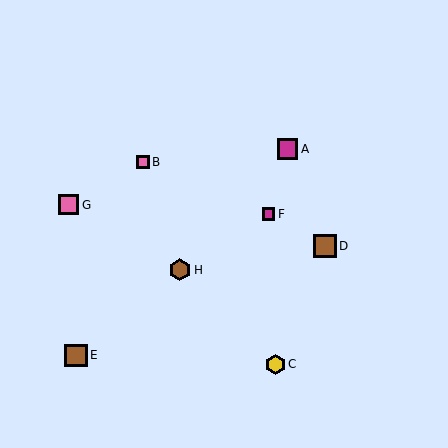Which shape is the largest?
The brown square (labeled D) is the largest.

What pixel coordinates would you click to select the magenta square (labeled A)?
Click at (288, 149) to select the magenta square A.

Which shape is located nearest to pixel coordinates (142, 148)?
The pink square (labeled B) at (143, 162) is nearest to that location.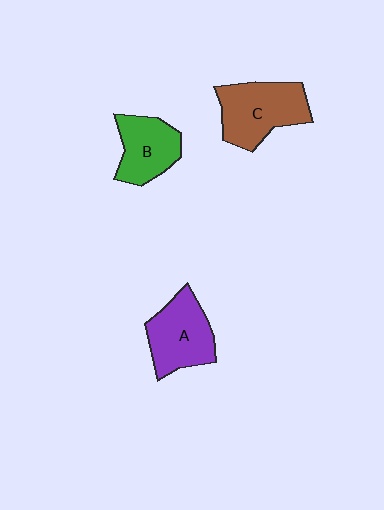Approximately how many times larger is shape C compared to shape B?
Approximately 1.3 times.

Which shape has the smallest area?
Shape B (green).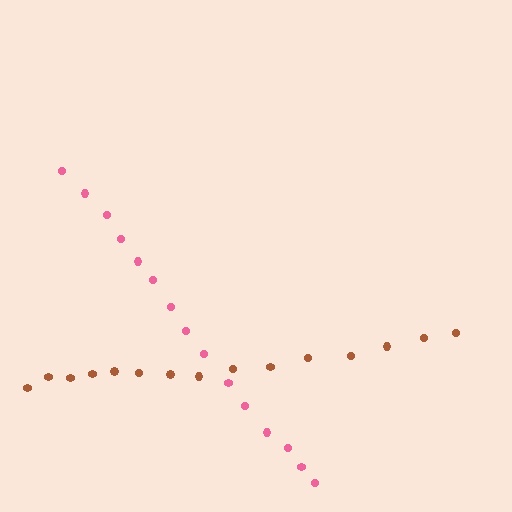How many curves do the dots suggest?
There are 2 distinct paths.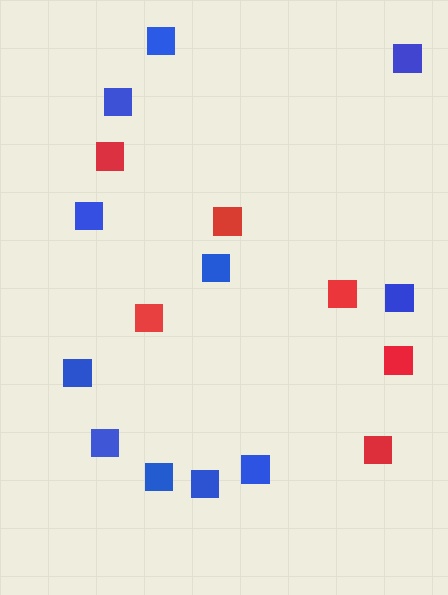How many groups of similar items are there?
There are 2 groups: one group of blue squares (11) and one group of red squares (6).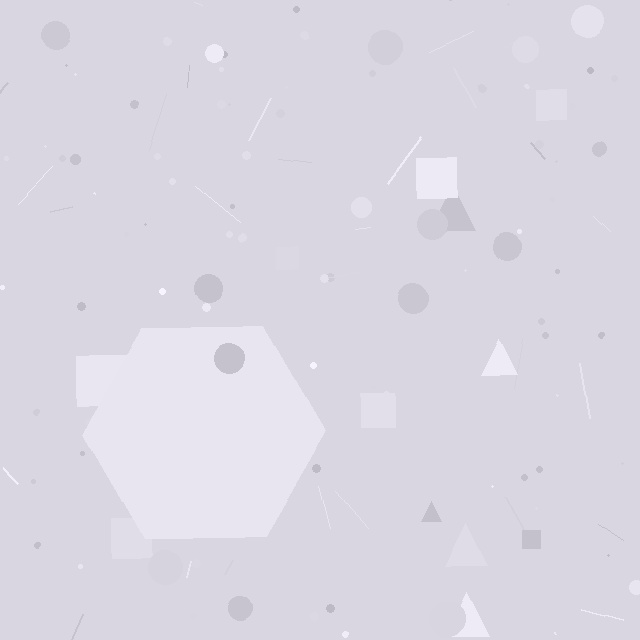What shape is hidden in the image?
A hexagon is hidden in the image.